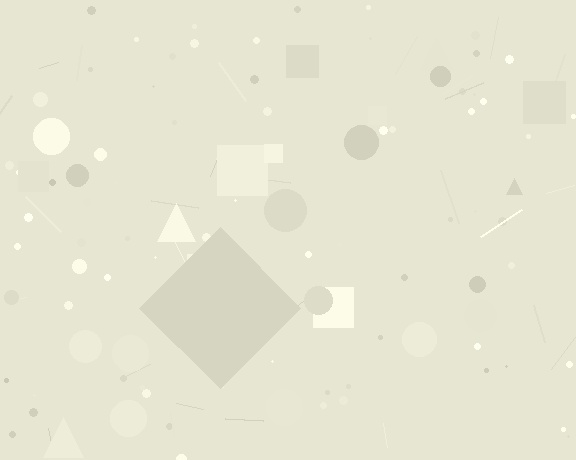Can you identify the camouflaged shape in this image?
The camouflaged shape is a diamond.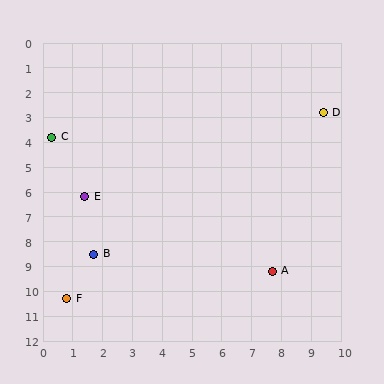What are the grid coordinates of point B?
Point B is at approximately (1.7, 8.5).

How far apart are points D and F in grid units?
Points D and F are about 11.4 grid units apart.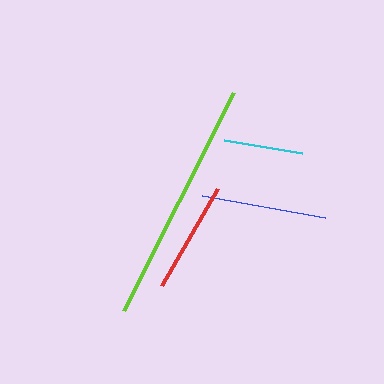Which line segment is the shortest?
The cyan line is the shortest at approximately 79 pixels.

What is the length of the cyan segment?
The cyan segment is approximately 79 pixels long.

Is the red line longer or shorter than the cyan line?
The red line is longer than the cyan line.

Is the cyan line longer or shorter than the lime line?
The lime line is longer than the cyan line.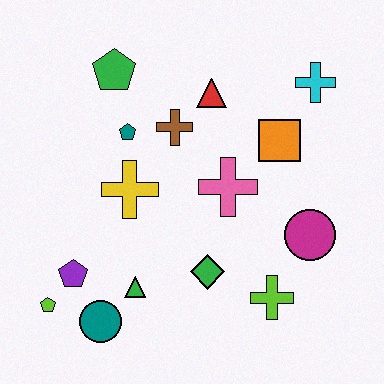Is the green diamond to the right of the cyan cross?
No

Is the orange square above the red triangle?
No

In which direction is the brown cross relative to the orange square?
The brown cross is to the left of the orange square.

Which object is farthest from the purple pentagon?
The cyan cross is farthest from the purple pentagon.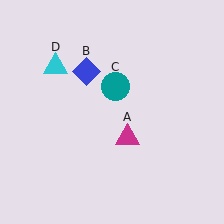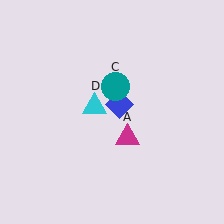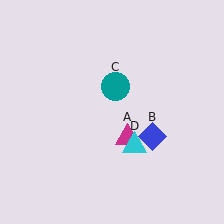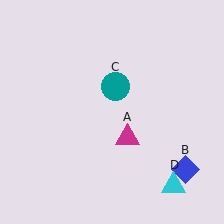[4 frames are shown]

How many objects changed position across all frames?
2 objects changed position: blue diamond (object B), cyan triangle (object D).